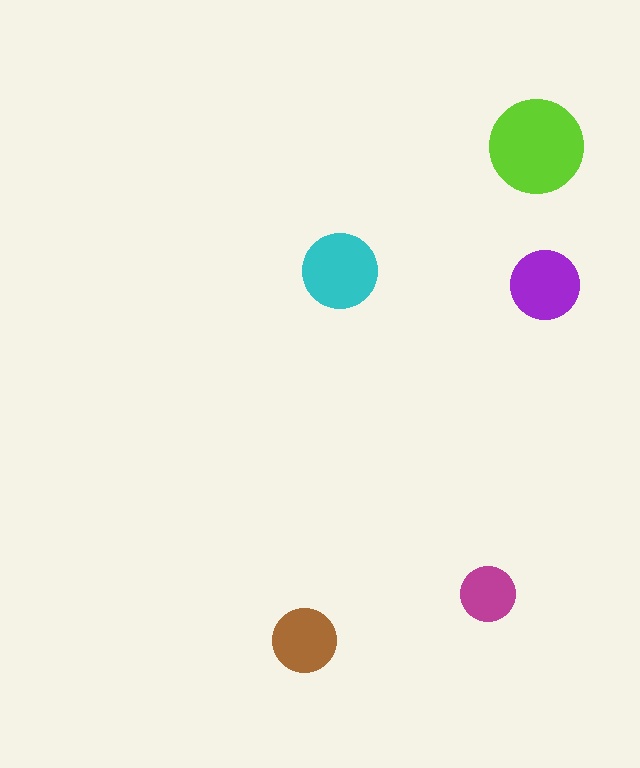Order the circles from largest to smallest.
the lime one, the cyan one, the purple one, the brown one, the magenta one.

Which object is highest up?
The lime circle is topmost.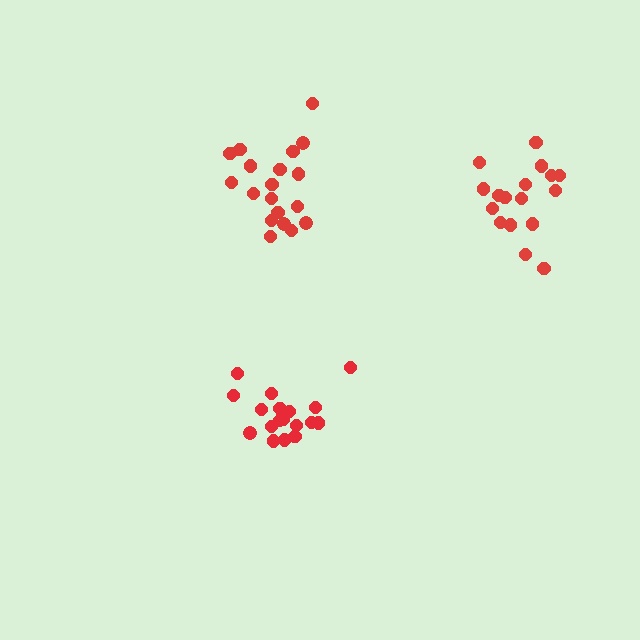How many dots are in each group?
Group 1: 19 dots, Group 2: 19 dots, Group 3: 17 dots (55 total).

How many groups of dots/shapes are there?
There are 3 groups.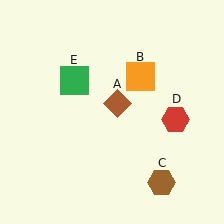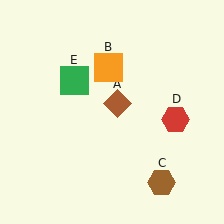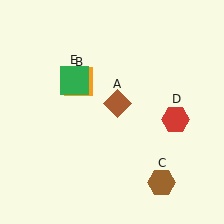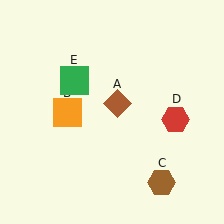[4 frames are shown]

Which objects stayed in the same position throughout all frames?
Brown diamond (object A) and brown hexagon (object C) and red hexagon (object D) and green square (object E) remained stationary.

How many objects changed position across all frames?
1 object changed position: orange square (object B).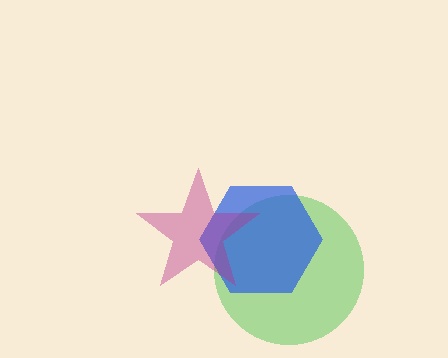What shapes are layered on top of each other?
The layered shapes are: a green circle, a blue hexagon, a magenta star.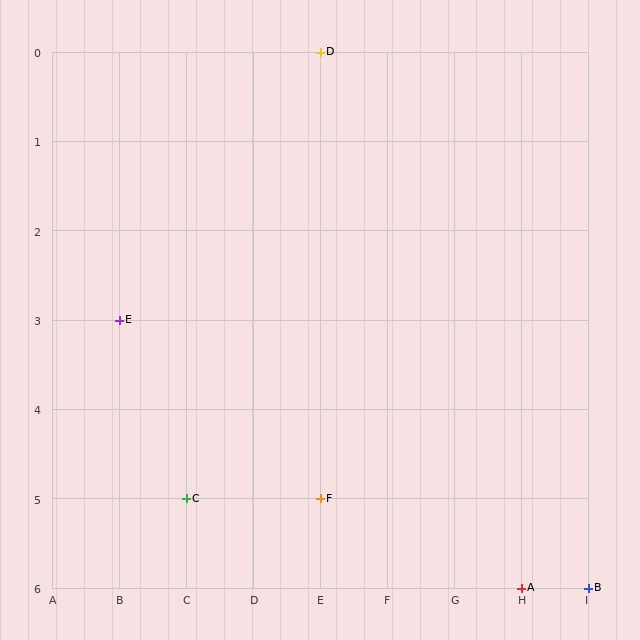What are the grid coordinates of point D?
Point D is at grid coordinates (E, 0).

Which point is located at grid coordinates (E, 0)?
Point D is at (E, 0).